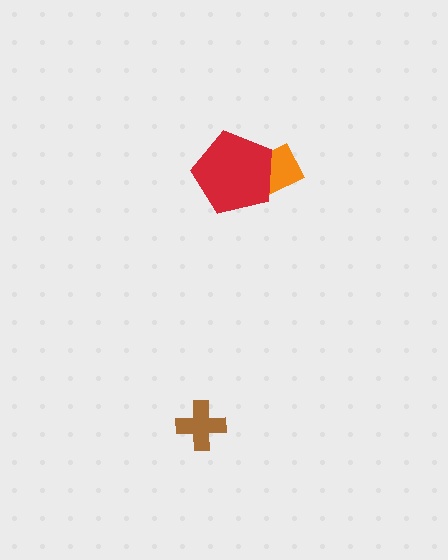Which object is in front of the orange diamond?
The red pentagon is in front of the orange diamond.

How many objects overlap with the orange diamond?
1 object overlaps with the orange diamond.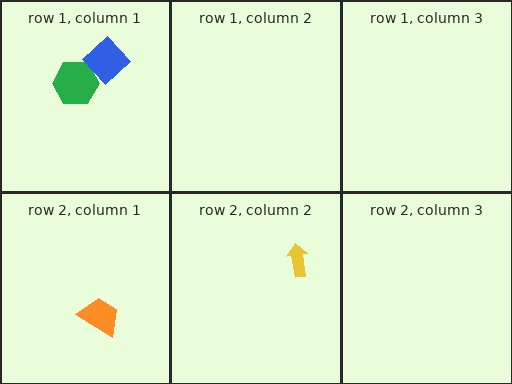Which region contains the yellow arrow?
The row 2, column 2 region.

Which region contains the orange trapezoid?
The row 2, column 1 region.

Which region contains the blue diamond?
The row 1, column 1 region.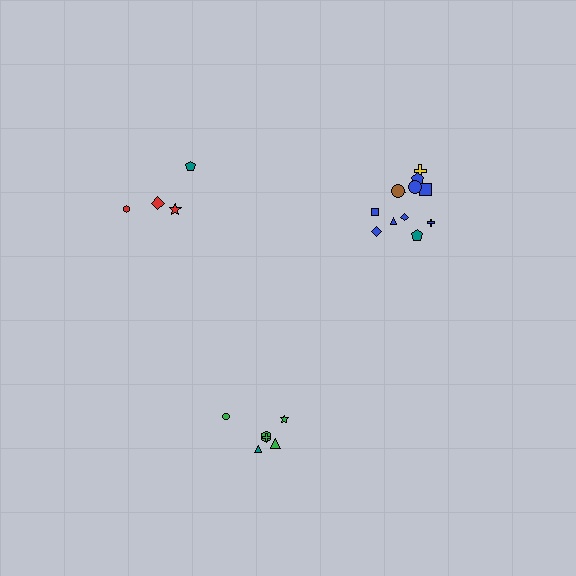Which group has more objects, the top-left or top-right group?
The top-right group.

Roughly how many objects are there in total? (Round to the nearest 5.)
Roughly 20 objects in total.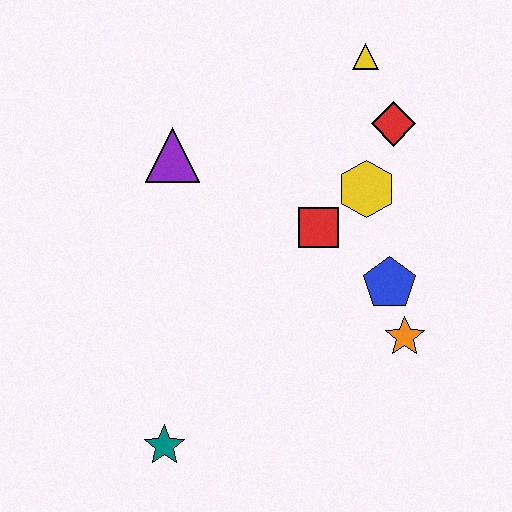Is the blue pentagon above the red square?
No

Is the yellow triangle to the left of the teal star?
No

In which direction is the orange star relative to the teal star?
The orange star is to the right of the teal star.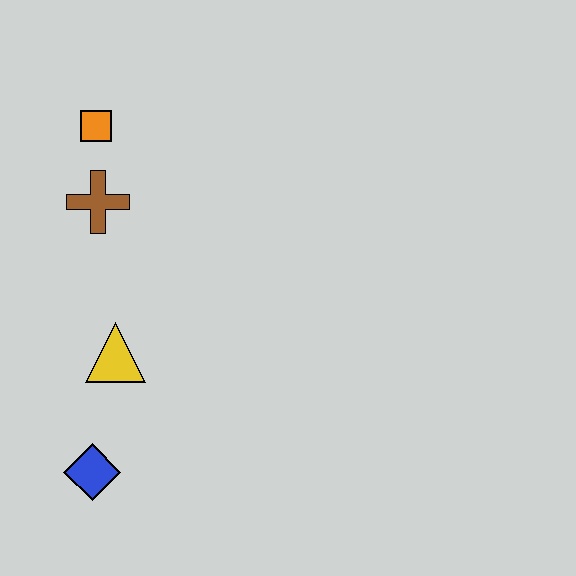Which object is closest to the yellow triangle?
The blue diamond is closest to the yellow triangle.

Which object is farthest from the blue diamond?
The orange square is farthest from the blue diamond.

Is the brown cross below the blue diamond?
No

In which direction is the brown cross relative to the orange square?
The brown cross is below the orange square.